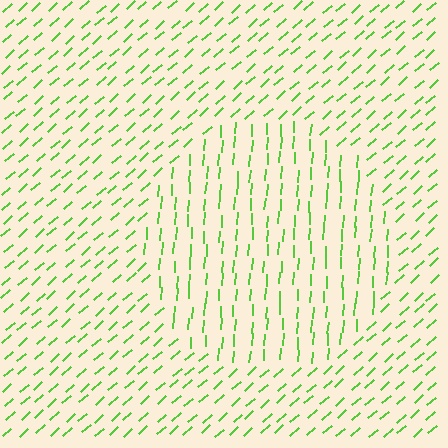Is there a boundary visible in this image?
Yes, there is a texture boundary formed by a change in line orientation.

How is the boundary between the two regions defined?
The boundary is defined purely by a change in line orientation (approximately 45 degrees difference). All lines are the same color and thickness.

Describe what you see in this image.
The image is filled with small lime line segments. A circle region in the image has lines oriented differently from the surrounding lines, creating a visible texture boundary.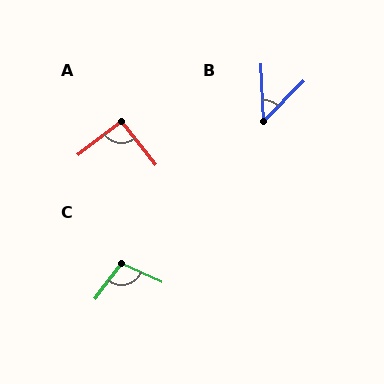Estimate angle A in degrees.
Approximately 90 degrees.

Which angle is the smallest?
B, at approximately 47 degrees.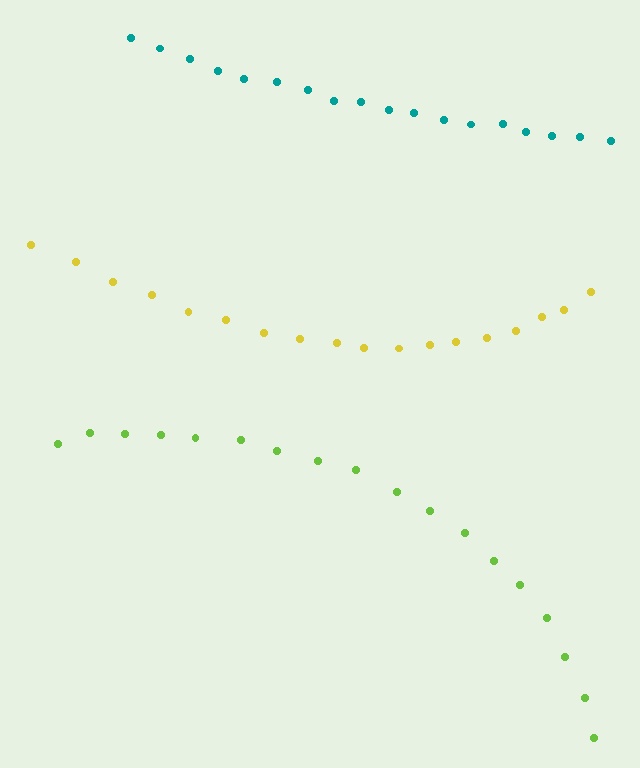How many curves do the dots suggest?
There are 3 distinct paths.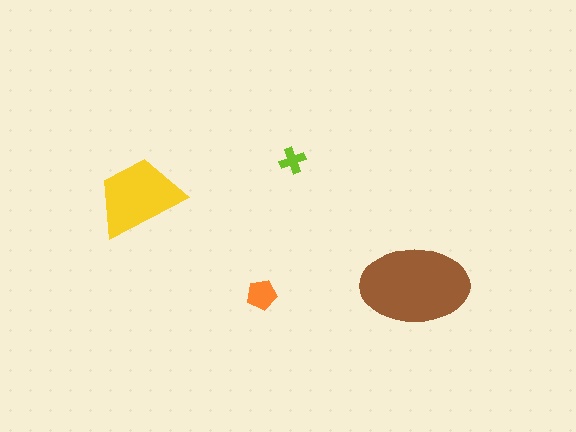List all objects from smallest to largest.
The lime cross, the orange pentagon, the yellow trapezoid, the brown ellipse.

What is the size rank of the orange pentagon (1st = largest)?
3rd.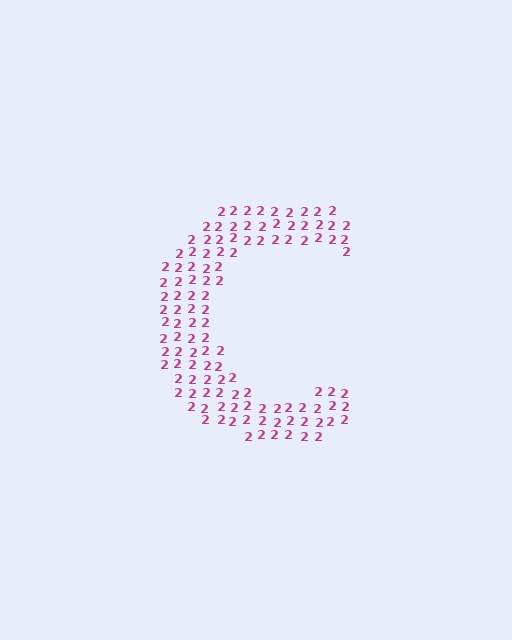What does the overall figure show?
The overall figure shows the letter C.